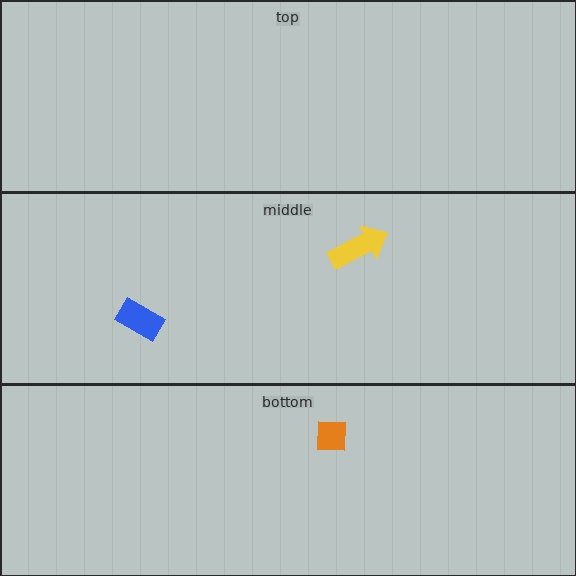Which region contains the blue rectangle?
The middle region.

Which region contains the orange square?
The bottom region.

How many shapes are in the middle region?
2.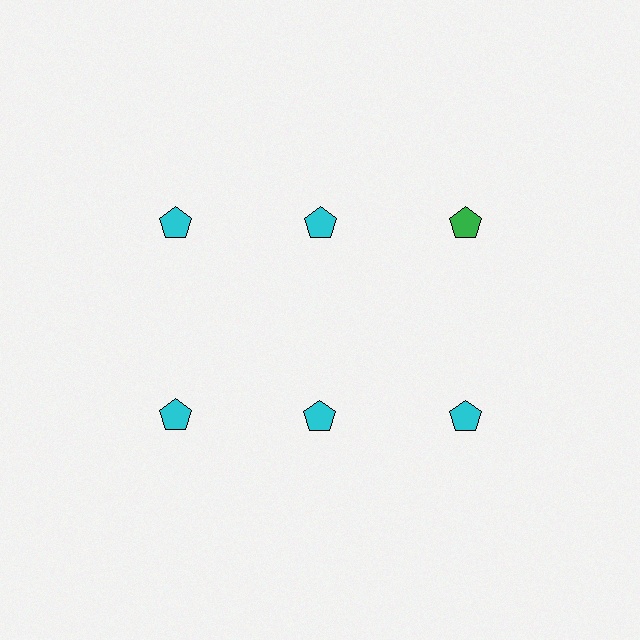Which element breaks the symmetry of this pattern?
The green pentagon in the top row, center column breaks the symmetry. All other shapes are cyan pentagons.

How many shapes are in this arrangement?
There are 6 shapes arranged in a grid pattern.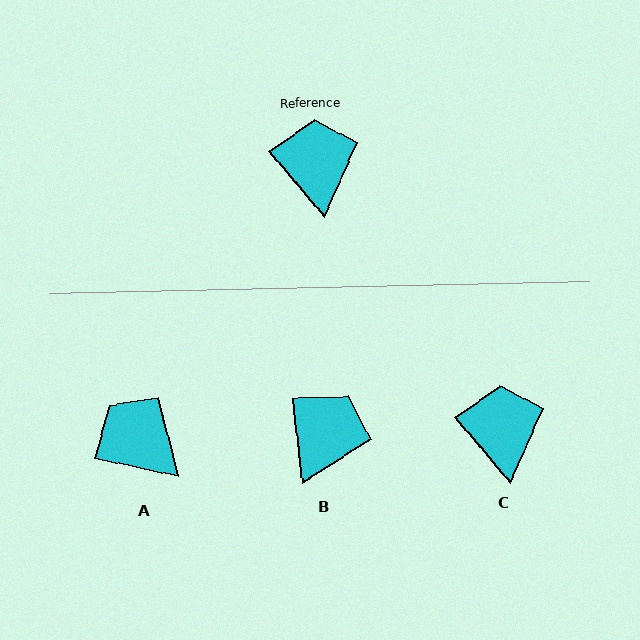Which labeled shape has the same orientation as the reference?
C.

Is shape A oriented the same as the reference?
No, it is off by about 38 degrees.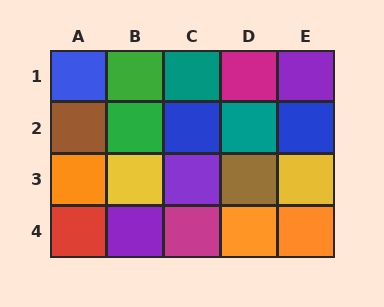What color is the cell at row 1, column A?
Blue.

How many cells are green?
2 cells are green.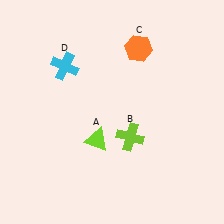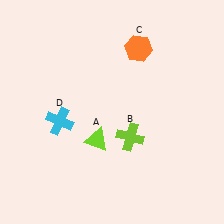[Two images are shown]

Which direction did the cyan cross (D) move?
The cyan cross (D) moved down.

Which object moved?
The cyan cross (D) moved down.